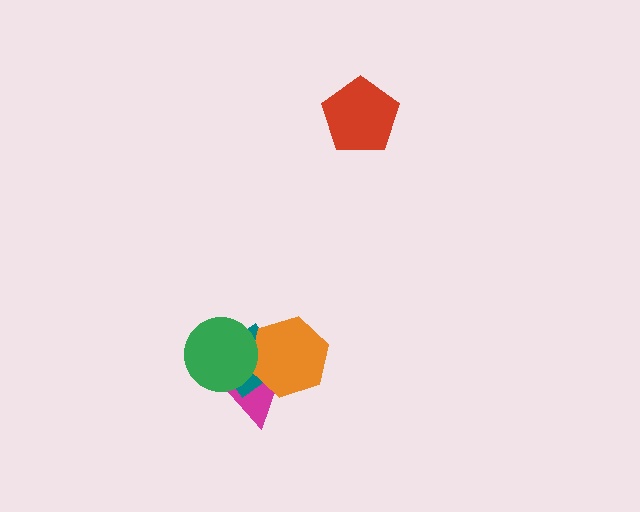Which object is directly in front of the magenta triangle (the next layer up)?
The teal diamond is directly in front of the magenta triangle.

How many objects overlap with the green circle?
3 objects overlap with the green circle.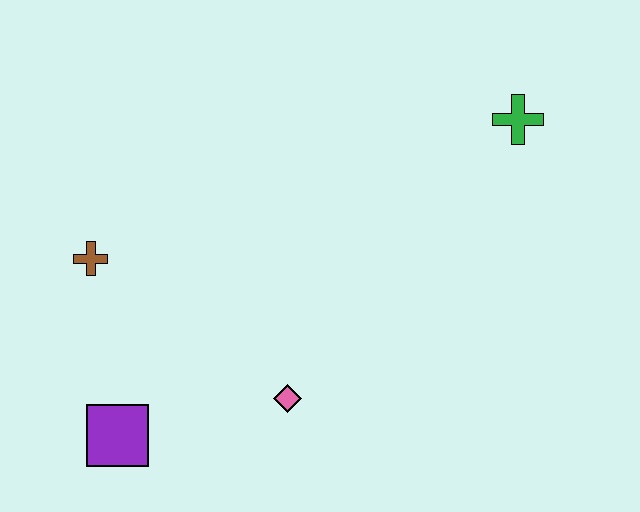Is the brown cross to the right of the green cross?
No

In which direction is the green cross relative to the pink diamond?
The green cross is above the pink diamond.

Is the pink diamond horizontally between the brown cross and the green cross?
Yes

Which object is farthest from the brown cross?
The green cross is farthest from the brown cross.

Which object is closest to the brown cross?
The purple square is closest to the brown cross.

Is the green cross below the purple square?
No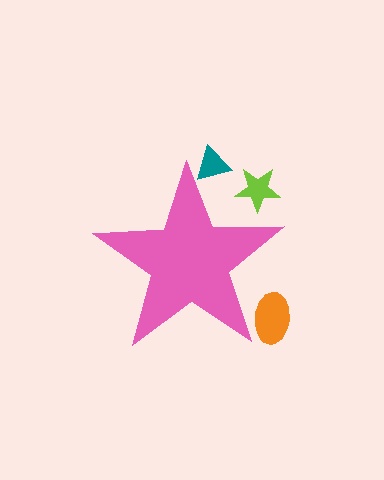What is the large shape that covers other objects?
A pink star.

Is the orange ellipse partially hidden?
Yes, the orange ellipse is partially hidden behind the pink star.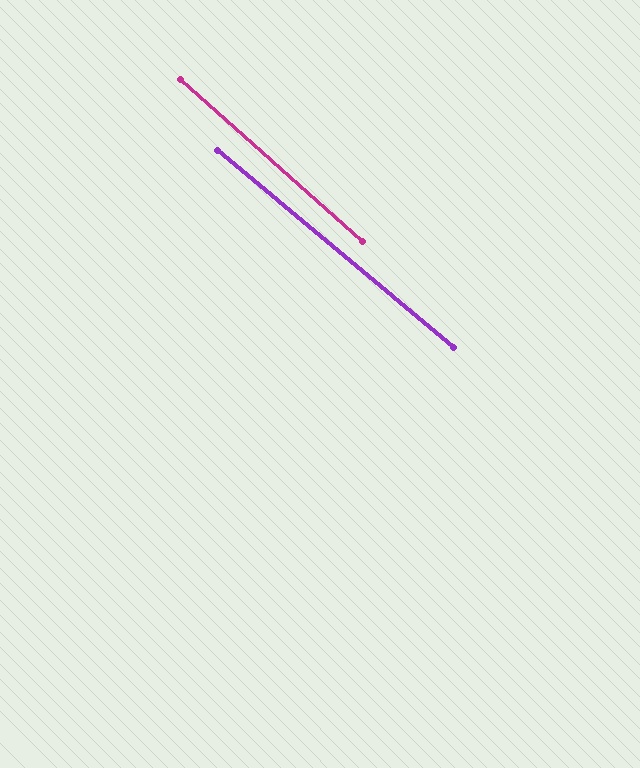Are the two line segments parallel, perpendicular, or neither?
Parallel — their directions differ by only 1.8°.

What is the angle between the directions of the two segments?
Approximately 2 degrees.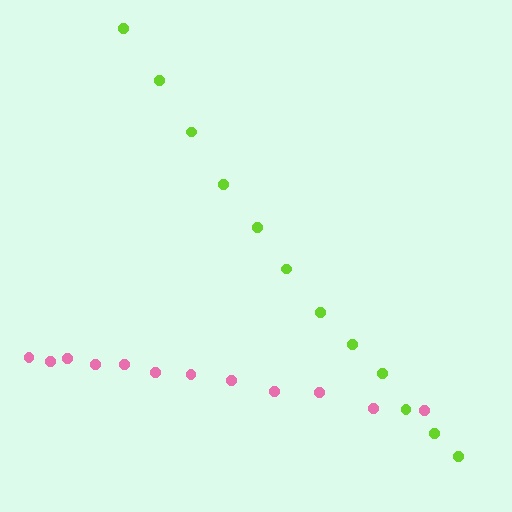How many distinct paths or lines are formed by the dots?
There are 2 distinct paths.